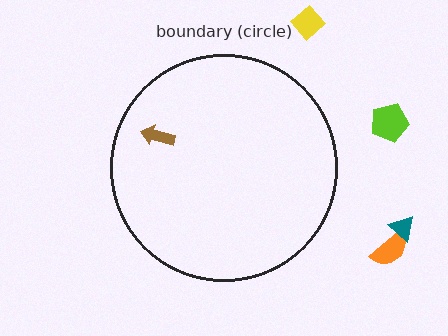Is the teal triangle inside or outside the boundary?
Outside.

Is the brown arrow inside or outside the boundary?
Inside.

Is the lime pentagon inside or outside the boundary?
Outside.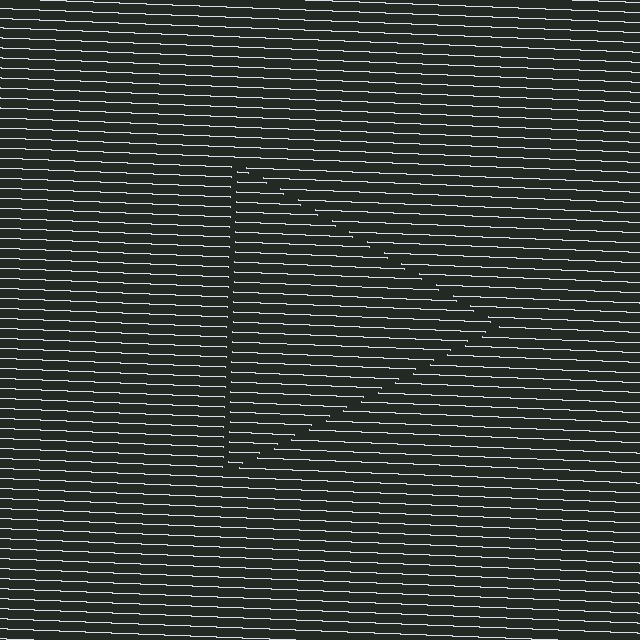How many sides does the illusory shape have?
3 sides — the line-ends trace a triangle.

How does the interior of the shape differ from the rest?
The interior of the shape contains the same grating, shifted by half a period — the contour is defined by the phase discontinuity where line-ends from the inner and outer gratings abut.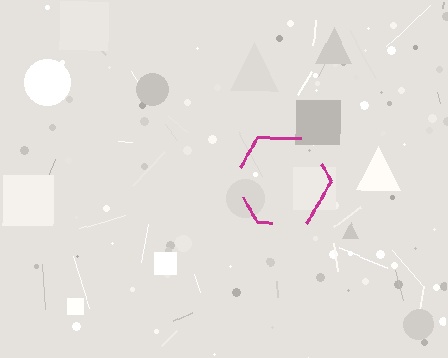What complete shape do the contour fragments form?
The contour fragments form a hexagon.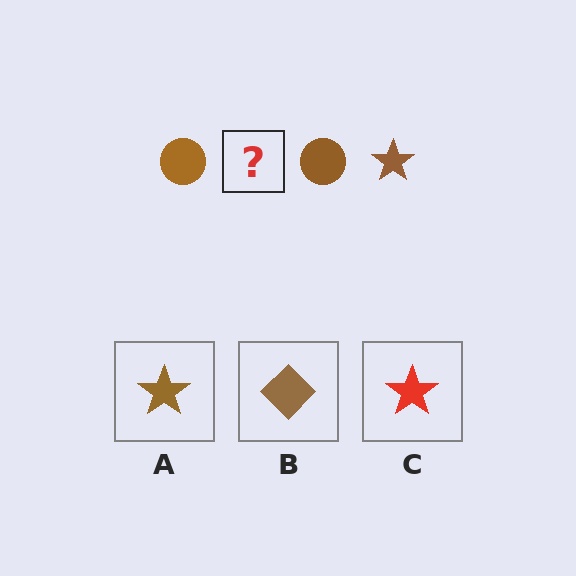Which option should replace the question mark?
Option A.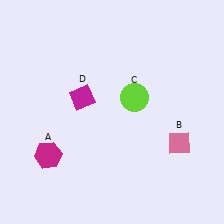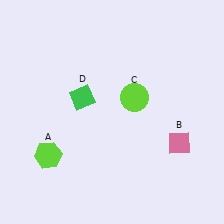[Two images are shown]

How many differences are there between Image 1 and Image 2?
There are 2 differences between the two images.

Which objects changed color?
A changed from magenta to lime. D changed from magenta to green.